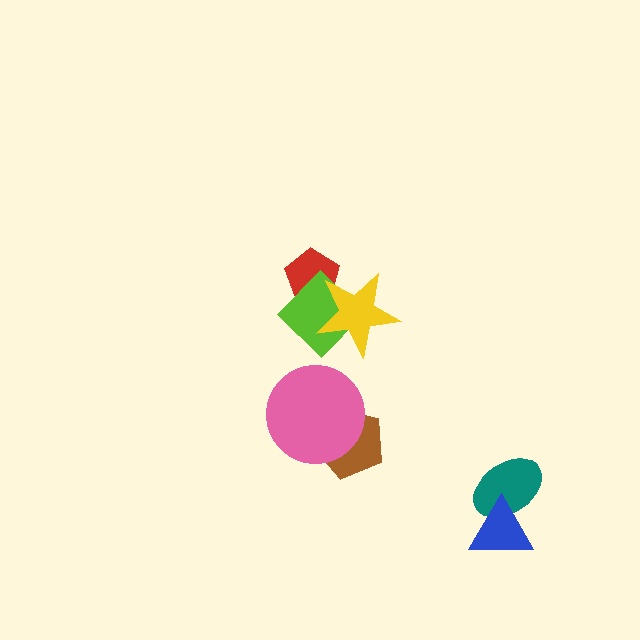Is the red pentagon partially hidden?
Yes, it is partially covered by another shape.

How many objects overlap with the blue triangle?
1 object overlaps with the blue triangle.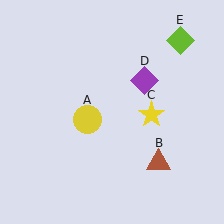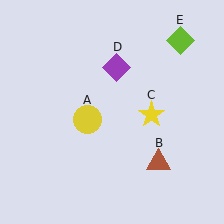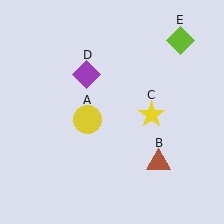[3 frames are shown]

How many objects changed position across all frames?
1 object changed position: purple diamond (object D).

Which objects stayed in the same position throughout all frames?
Yellow circle (object A) and brown triangle (object B) and yellow star (object C) and lime diamond (object E) remained stationary.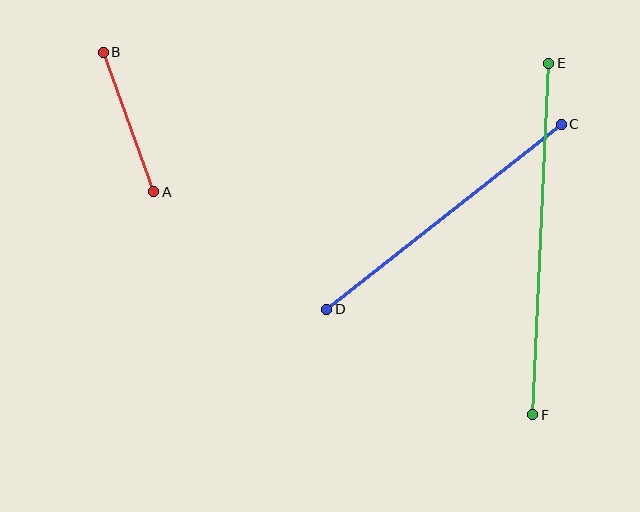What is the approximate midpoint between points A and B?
The midpoint is at approximately (129, 122) pixels.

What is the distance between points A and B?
The distance is approximately 148 pixels.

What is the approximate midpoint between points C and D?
The midpoint is at approximately (444, 217) pixels.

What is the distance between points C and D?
The distance is approximately 299 pixels.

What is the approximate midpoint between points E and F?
The midpoint is at approximately (541, 239) pixels.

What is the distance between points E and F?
The distance is approximately 352 pixels.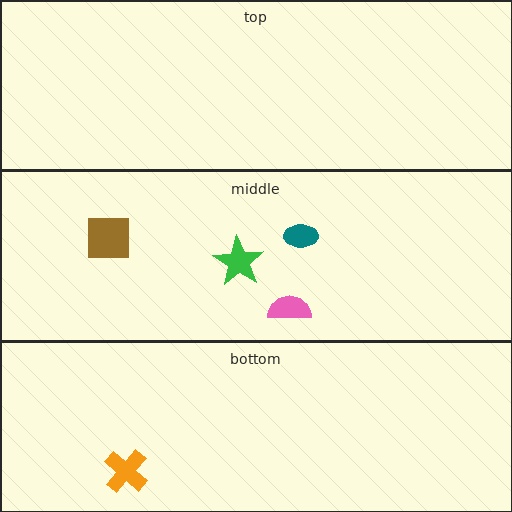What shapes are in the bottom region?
The orange cross.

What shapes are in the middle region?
The brown square, the pink semicircle, the teal ellipse, the green star.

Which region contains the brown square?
The middle region.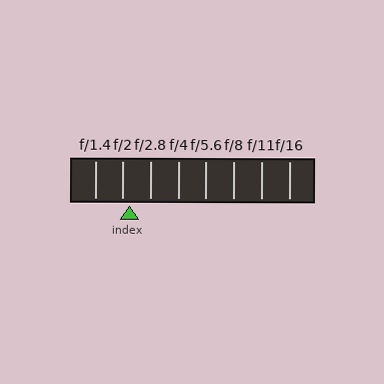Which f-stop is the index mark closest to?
The index mark is closest to f/2.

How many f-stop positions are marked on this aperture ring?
There are 8 f-stop positions marked.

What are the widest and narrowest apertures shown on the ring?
The widest aperture shown is f/1.4 and the narrowest is f/16.